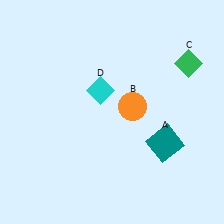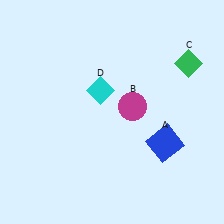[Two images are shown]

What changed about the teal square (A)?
In Image 1, A is teal. In Image 2, it changed to blue.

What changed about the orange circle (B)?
In Image 1, B is orange. In Image 2, it changed to magenta.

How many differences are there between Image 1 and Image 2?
There are 2 differences between the two images.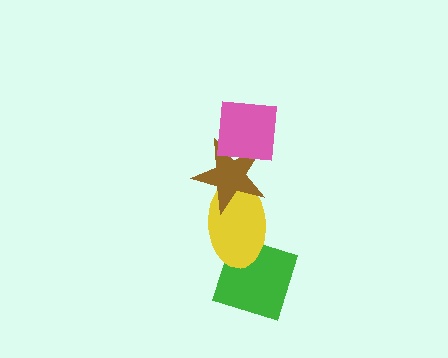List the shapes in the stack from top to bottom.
From top to bottom: the pink square, the brown star, the yellow ellipse, the green diamond.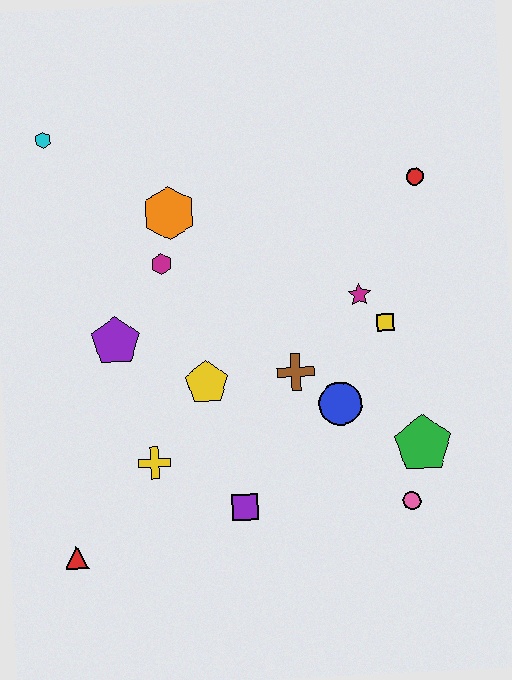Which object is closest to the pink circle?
The green pentagon is closest to the pink circle.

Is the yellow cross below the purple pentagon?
Yes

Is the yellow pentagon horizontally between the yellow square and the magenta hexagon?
Yes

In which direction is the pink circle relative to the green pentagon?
The pink circle is below the green pentagon.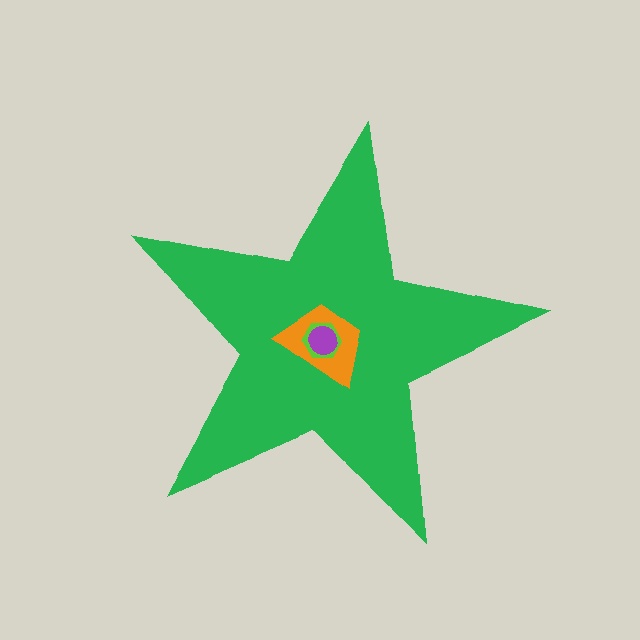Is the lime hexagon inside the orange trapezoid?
Yes.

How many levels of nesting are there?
4.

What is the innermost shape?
The purple circle.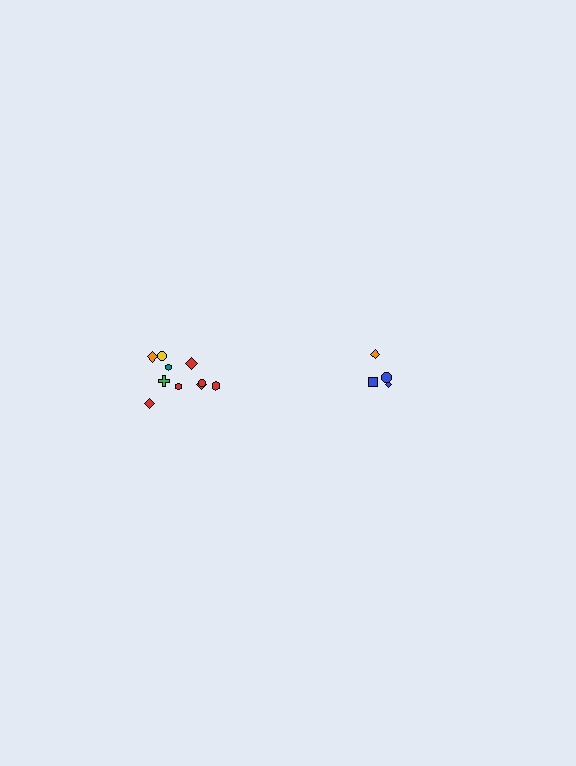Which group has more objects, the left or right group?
The left group.